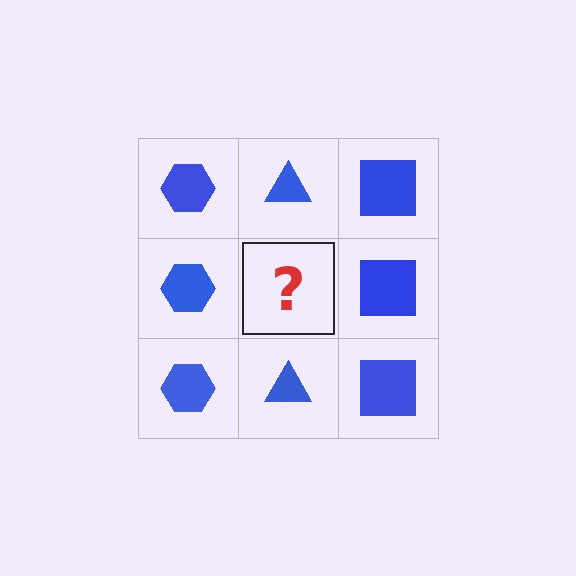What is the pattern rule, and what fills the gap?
The rule is that each column has a consistent shape. The gap should be filled with a blue triangle.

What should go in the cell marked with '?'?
The missing cell should contain a blue triangle.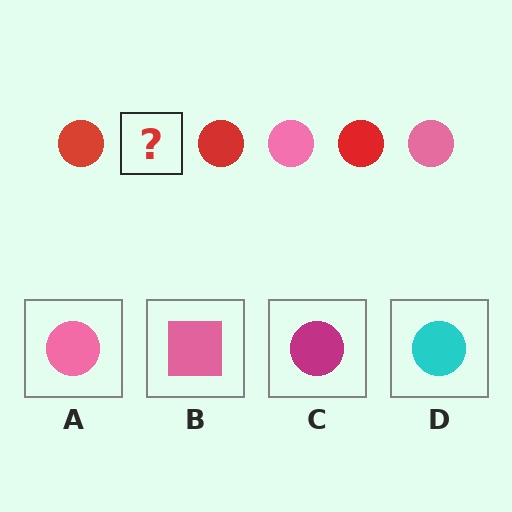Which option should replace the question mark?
Option A.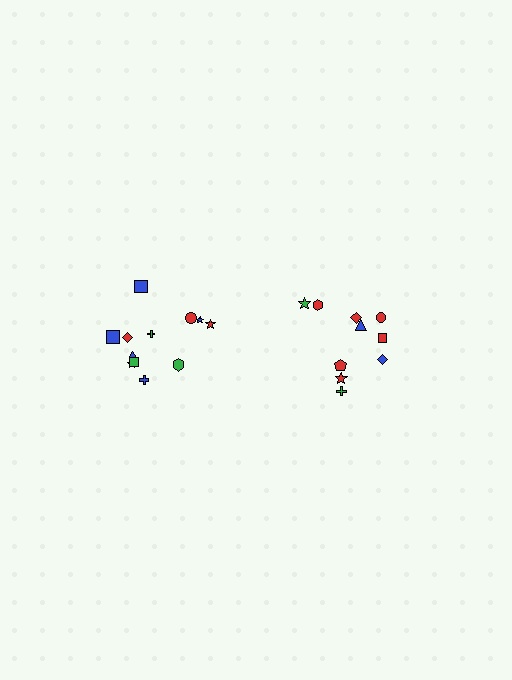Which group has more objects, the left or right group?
The left group.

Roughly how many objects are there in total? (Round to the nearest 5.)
Roughly 20 objects in total.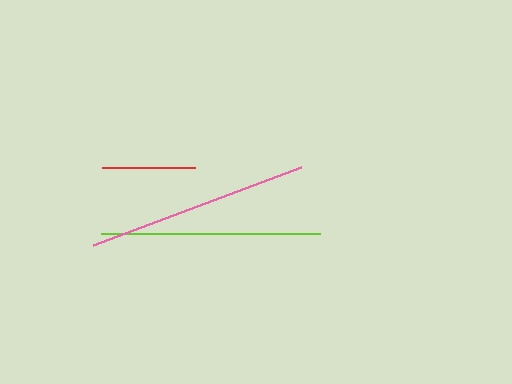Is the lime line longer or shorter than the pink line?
The pink line is longer than the lime line.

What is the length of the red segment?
The red segment is approximately 93 pixels long.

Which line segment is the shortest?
The red line is the shortest at approximately 93 pixels.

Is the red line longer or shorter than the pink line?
The pink line is longer than the red line.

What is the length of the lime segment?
The lime segment is approximately 219 pixels long.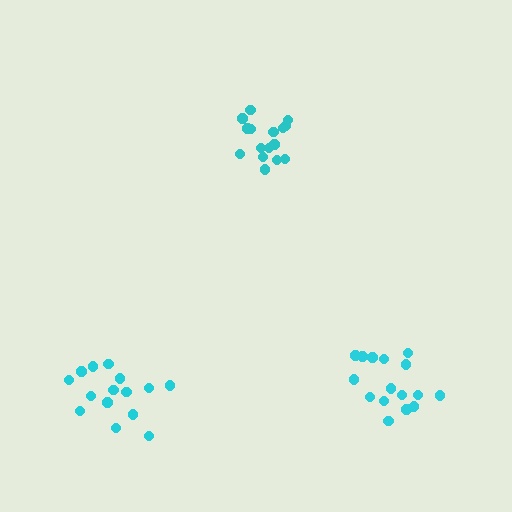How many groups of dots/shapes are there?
There are 3 groups.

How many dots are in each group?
Group 1: 16 dots, Group 2: 16 dots, Group 3: 15 dots (47 total).